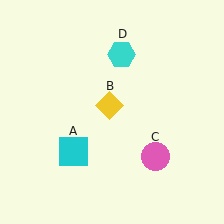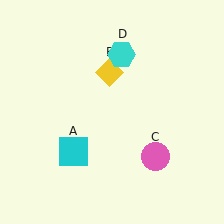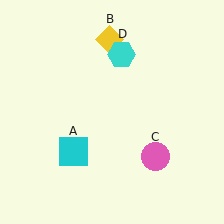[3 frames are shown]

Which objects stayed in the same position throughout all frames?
Cyan square (object A) and pink circle (object C) and cyan hexagon (object D) remained stationary.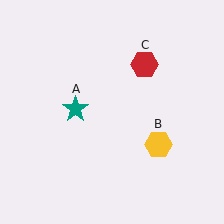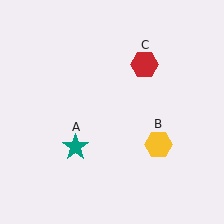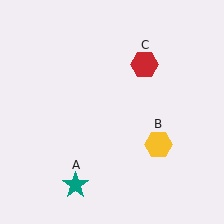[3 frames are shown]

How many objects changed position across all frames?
1 object changed position: teal star (object A).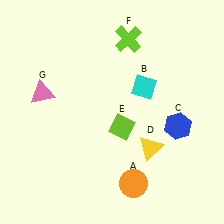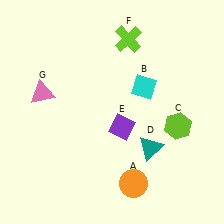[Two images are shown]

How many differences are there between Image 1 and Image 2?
There are 3 differences between the two images.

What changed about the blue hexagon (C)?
In Image 1, C is blue. In Image 2, it changed to lime.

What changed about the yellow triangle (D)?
In Image 1, D is yellow. In Image 2, it changed to teal.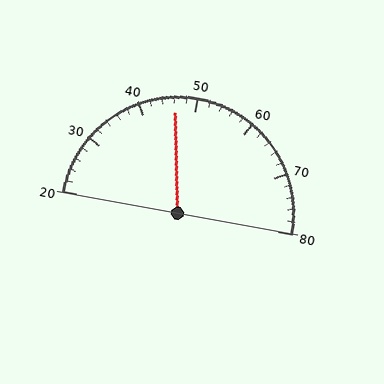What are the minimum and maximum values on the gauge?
The gauge ranges from 20 to 80.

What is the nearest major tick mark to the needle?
The nearest major tick mark is 50.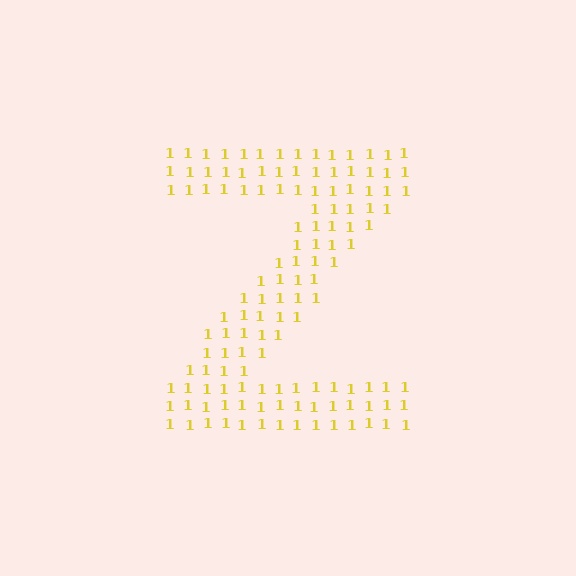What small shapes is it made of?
It is made of small digit 1's.